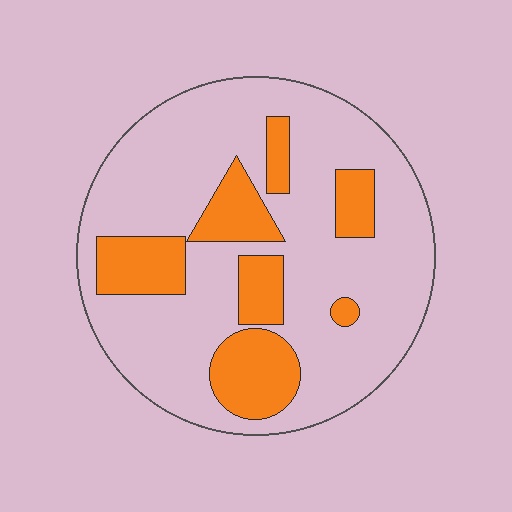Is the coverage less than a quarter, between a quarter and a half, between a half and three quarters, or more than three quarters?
Less than a quarter.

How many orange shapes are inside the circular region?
7.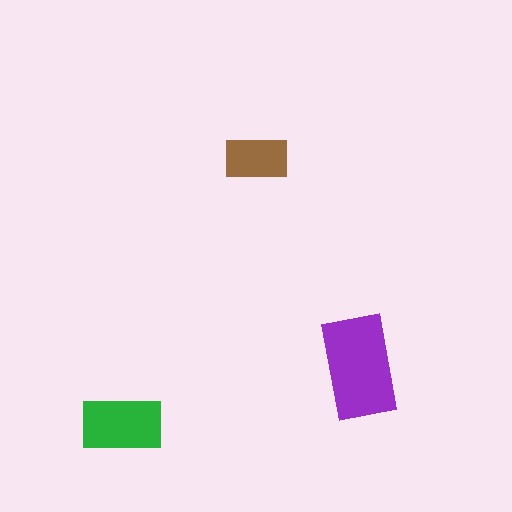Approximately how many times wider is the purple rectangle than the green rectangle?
About 1.5 times wider.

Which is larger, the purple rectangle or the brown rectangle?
The purple one.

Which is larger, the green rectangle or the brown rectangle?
The green one.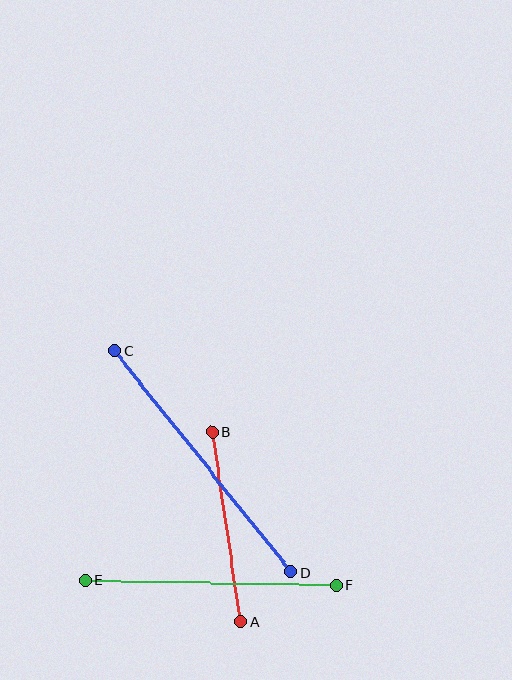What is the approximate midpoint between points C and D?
The midpoint is at approximately (203, 461) pixels.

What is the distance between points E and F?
The distance is approximately 251 pixels.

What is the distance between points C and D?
The distance is approximately 284 pixels.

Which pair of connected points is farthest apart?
Points C and D are farthest apart.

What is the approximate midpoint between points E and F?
The midpoint is at approximately (211, 583) pixels.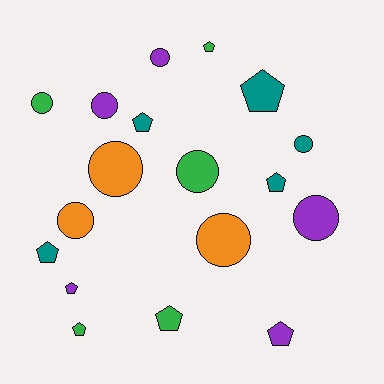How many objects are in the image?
There are 18 objects.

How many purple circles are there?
There are 3 purple circles.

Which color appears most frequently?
Teal, with 5 objects.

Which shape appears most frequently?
Pentagon, with 9 objects.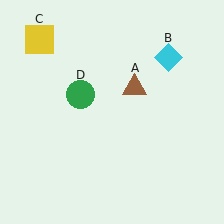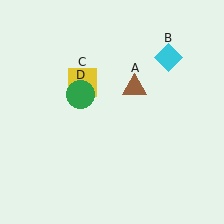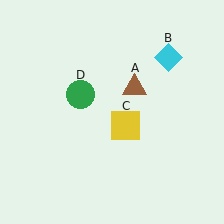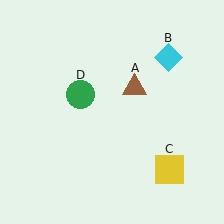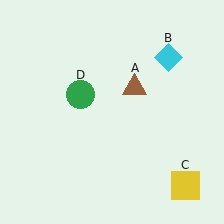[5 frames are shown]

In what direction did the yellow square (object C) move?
The yellow square (object C) moved down and to the right.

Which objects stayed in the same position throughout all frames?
Brown triangle (object A) and cyan diamond (object B) and green circle (object D) remained stationary.